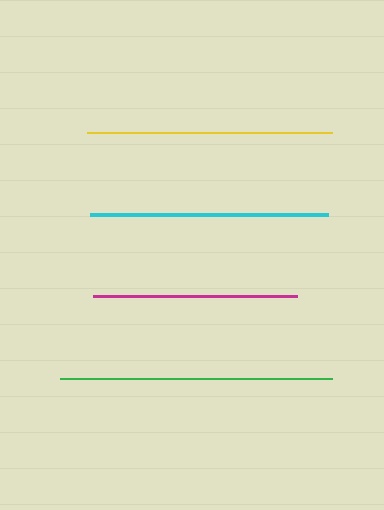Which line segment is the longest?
The green line is the longest at approximately 272 pixels.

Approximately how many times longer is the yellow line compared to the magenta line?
The yellow line is approximately 1.2 times the length of the magenta line.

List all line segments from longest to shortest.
From longest to shortest: green, yellow, cyan, magenta.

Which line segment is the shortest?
The magenta line is the shortest at approximately 203 pixels.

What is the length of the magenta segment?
The magenta segment is approximately 203 pixels long.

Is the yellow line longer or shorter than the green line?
The green line is longer than the yellow line.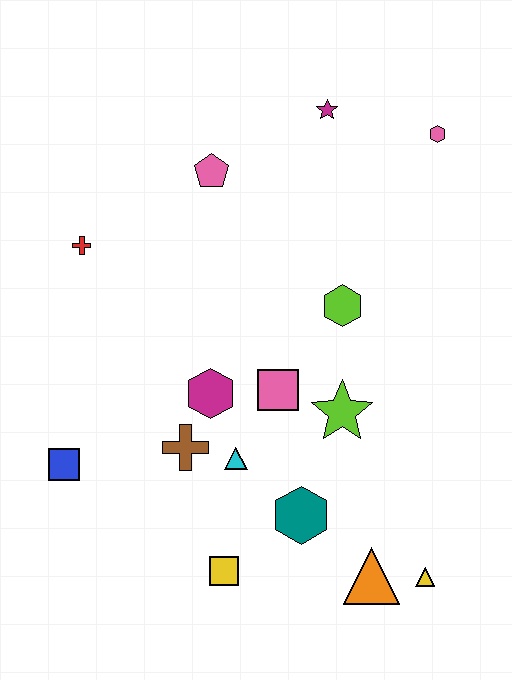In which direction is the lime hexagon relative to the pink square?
The lime hexagon is above the pink square.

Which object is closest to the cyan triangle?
The brown cross is closest to the cyan triangle.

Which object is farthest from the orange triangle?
The magenta star is farthest from the orange triangle.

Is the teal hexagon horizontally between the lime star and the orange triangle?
No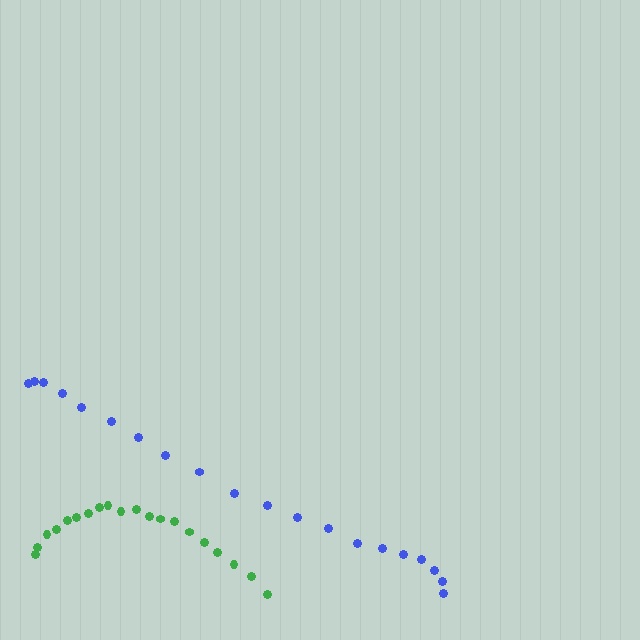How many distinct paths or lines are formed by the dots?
There are 2 distinct paths.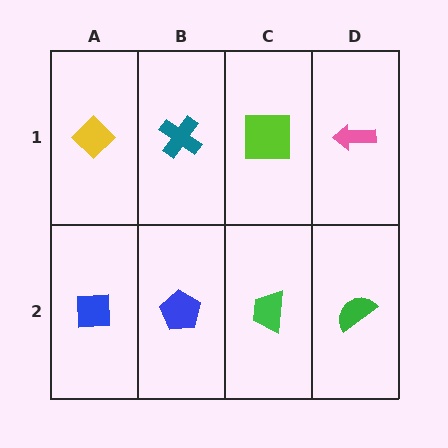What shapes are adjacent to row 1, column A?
A blue square (row 2, column A), a teal cross (row 1, column B).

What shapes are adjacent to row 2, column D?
A pink arrow (row 1, column D), a green trapezoid (row 2, column C).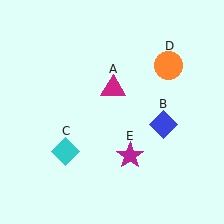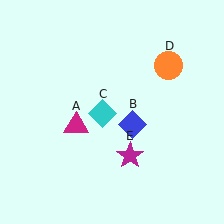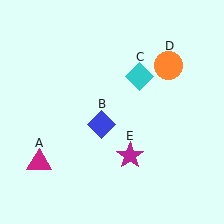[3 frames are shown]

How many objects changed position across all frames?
3 objects changed position: magenta triangle (object A), blue diamond (object B), cyan diamond (object C).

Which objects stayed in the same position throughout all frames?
Orange circle (object D) and magenta star (object E) remained stationary.